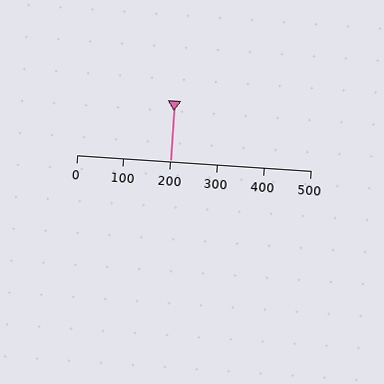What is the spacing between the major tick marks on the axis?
The major ticks are spaced 100 apart.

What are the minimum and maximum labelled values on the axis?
The axis runs from 0 to 500.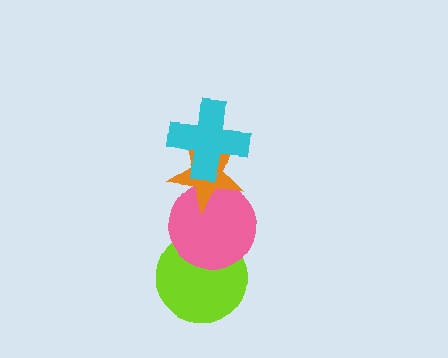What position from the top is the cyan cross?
The cyan cross is 1st from the top.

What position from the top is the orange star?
The orange star is 2nd from the top.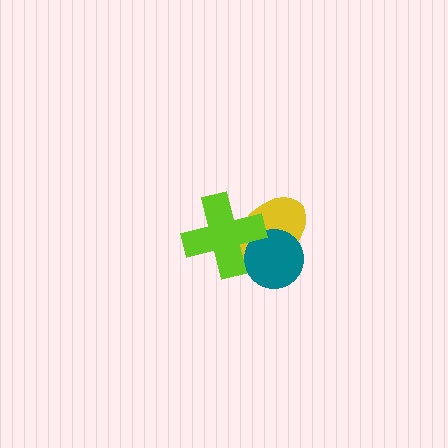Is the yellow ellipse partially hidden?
Yes, it is partially covered by another shape.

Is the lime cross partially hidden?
No, no other shape covers it.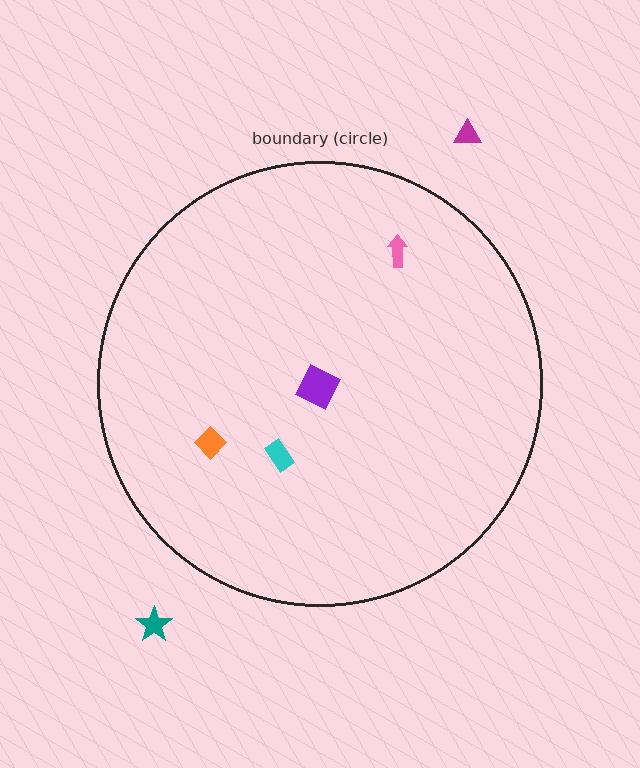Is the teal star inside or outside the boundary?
Outside.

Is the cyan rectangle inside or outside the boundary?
Inside.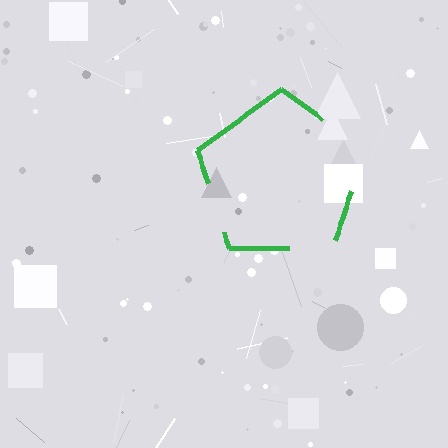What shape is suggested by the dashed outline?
The dashed outline suggests a pentagon.